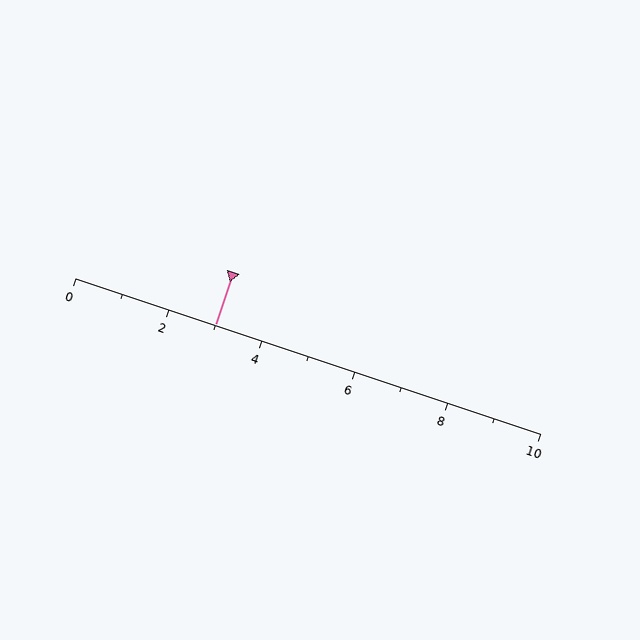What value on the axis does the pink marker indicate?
The marker indicates approximately 3.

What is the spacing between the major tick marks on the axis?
The major ticks are spaced 2 apart.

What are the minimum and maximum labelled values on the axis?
The axis runs from 0 to 10.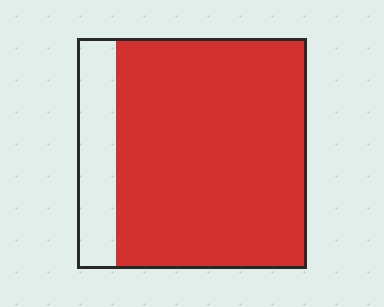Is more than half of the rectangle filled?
Yes.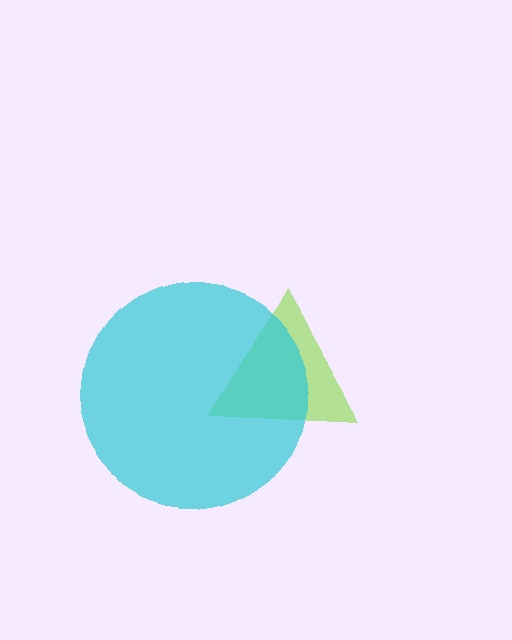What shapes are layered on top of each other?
The layered shapes are: a lime triangle, a cyan circle.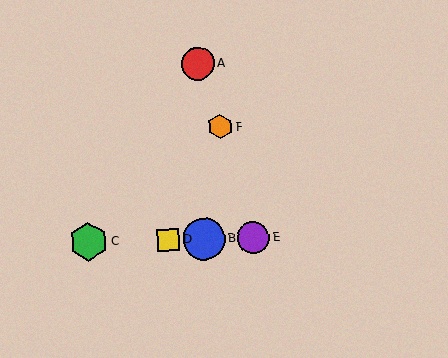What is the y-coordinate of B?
Object B is at y≈239.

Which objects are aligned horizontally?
Objects B, C, D, E are aligned horizontally.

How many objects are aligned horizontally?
4 objects (B, C, D, E) are aligned horizontally.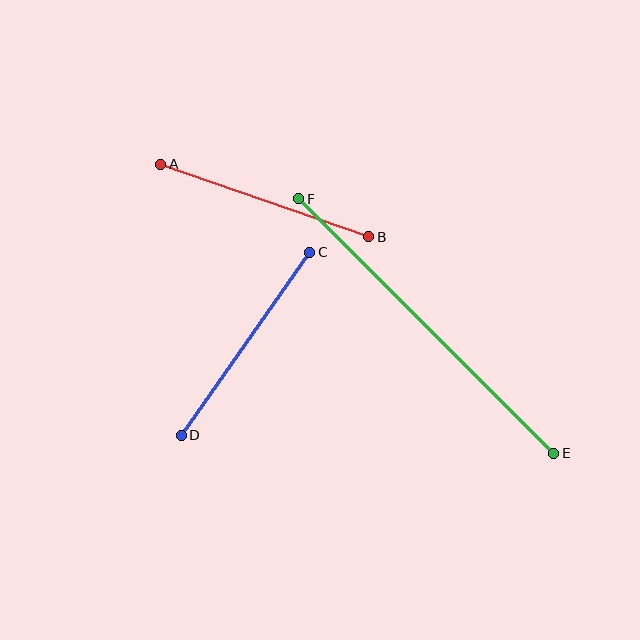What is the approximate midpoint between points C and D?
The midpoint is at approximately (246, 344) pixels.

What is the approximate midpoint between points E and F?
The midpoint is at approximately (426, 326) pixels.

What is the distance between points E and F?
The distance is approximately 360 pixels.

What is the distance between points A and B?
The distance is approximately 220 pixels.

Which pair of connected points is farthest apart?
Points E and F are farthest apart.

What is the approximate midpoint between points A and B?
The midpoint is at approximately (265, 201) pixels.